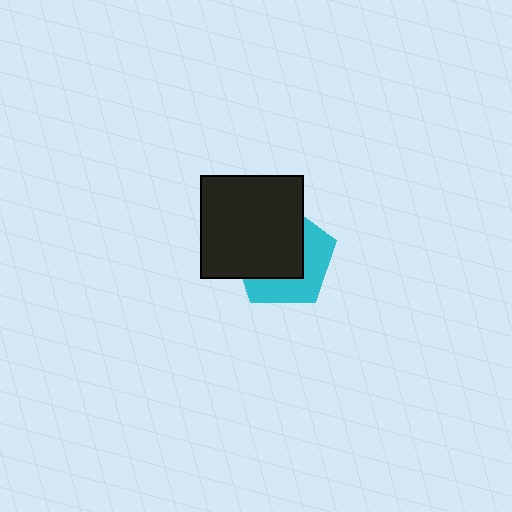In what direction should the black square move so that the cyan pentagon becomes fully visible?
The black square should move toward the upper-left. That is the shortest direction to clear the overlap and leave the cyan pentagon fully visible.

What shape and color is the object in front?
The object in front is a black square.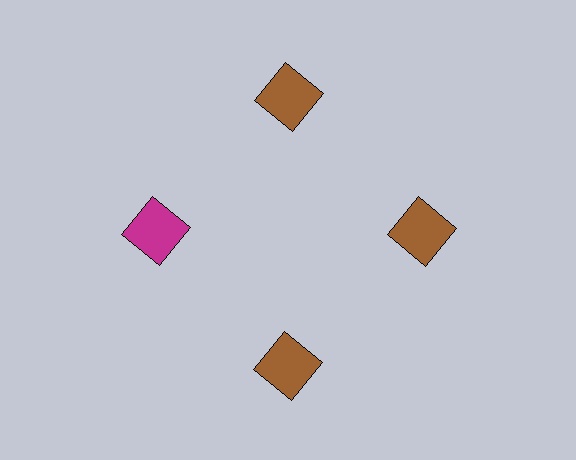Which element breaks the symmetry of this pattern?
The magenta square at roughly the 9 o'clock position breaks the symmetry. All other shapes are brown squares.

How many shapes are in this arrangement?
There are 4 shapes arranged in a ring pattern.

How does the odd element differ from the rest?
It has a different color: magenta instead of brown.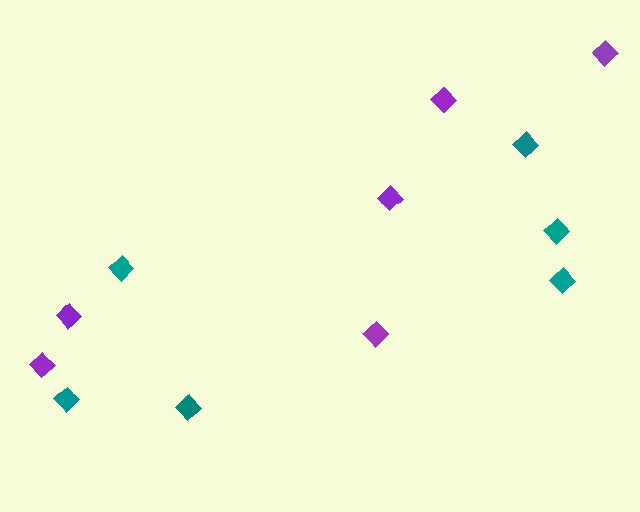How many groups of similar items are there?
There are 2 groups: one group of purple diamonds (6) and one group of teal diamonds (6).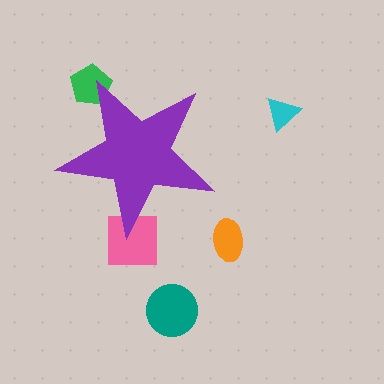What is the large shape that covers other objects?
A purple star.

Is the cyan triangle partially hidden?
No, the cyan triangle is fully visible.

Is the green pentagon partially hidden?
Yes, the green pentagon is partially hidden behind the purple star.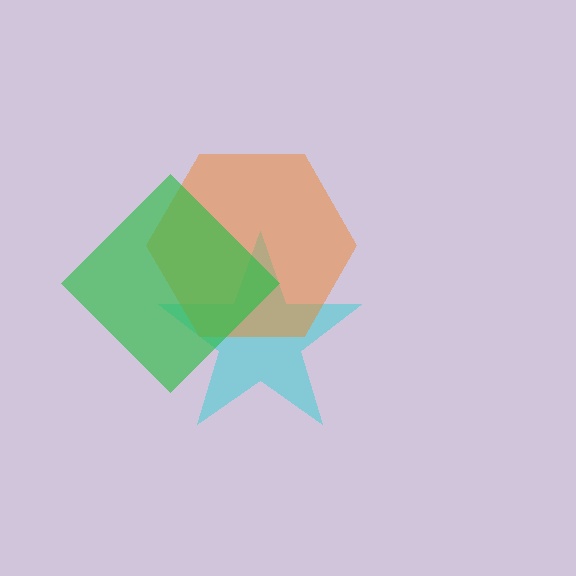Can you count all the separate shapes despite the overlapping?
Yes, there are 3 separate shapes.